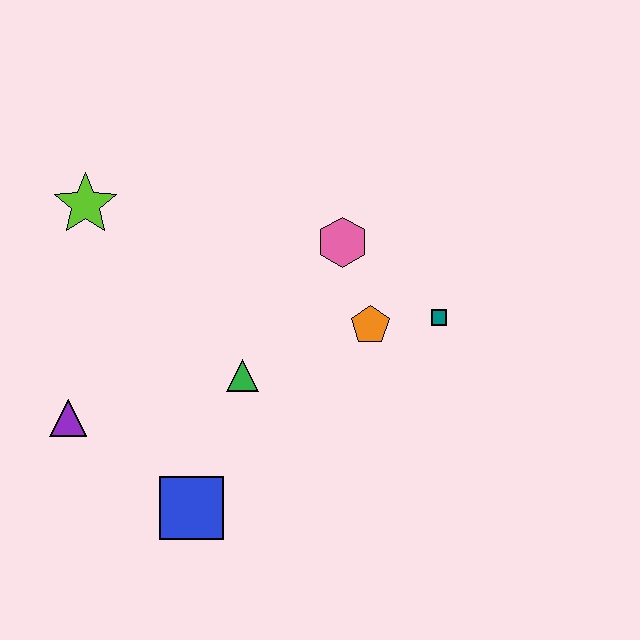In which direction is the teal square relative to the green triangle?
The teal square is to the right of the green triangle.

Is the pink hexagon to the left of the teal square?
Yes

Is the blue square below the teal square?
Yes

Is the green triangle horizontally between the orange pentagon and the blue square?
Yes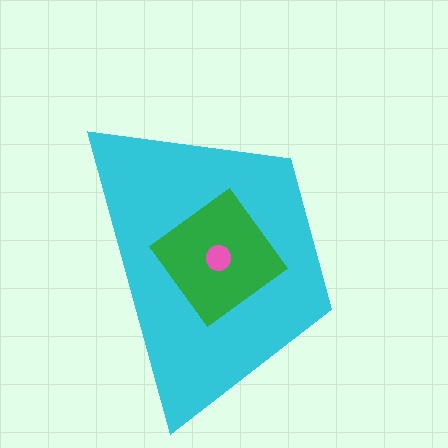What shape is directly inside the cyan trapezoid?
The green diamond.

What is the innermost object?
The pink circle.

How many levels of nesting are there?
3.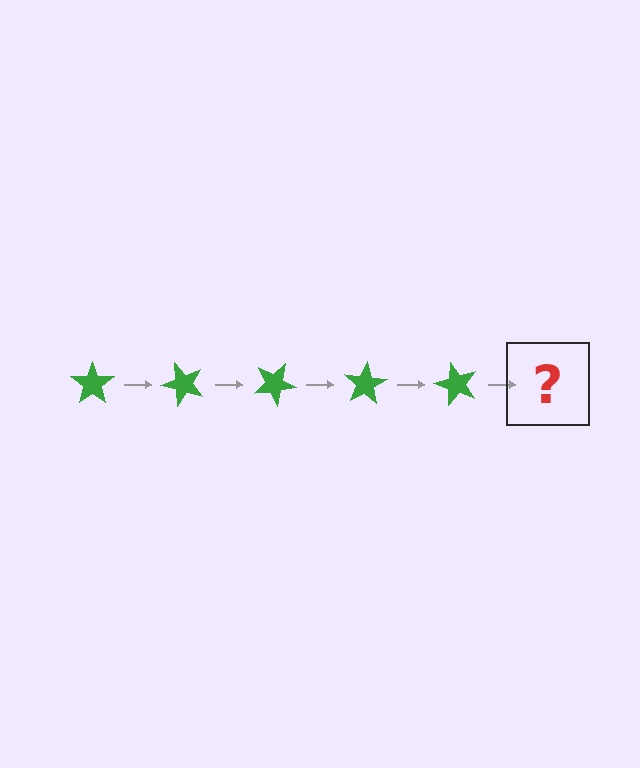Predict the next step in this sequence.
The next step is a green star rotated 250 degrees.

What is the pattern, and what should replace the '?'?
The pattern is that the star rotates 50 degrees each step. The '?' should be a green star rotated 250 degrees.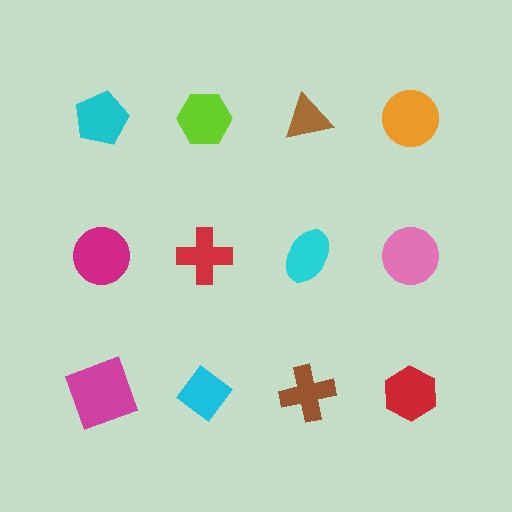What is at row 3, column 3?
A brown cross.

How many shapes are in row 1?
4 shapes.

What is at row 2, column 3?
A cyan ellipse.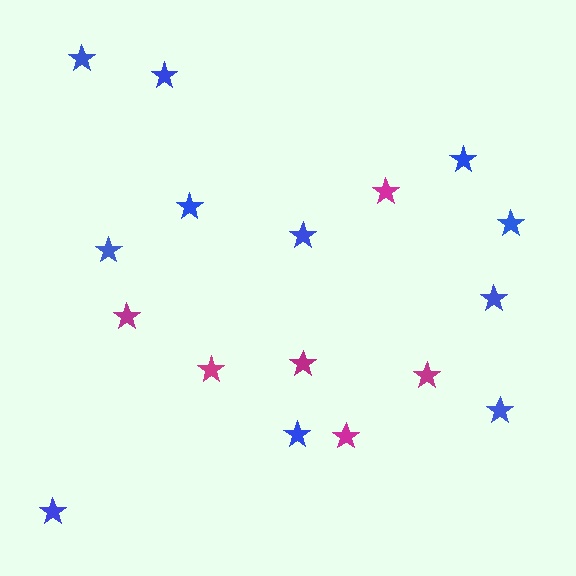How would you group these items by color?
There are 2 groups: one group of magenta stars (6) and one group of blue stars (11).